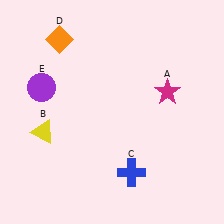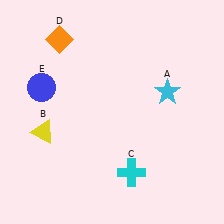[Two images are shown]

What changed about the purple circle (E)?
In Image 1, E is purple. In Image 2, it changed to blue.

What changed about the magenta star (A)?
In Image 1, A is magenta. In Image 2, it changed to cyan.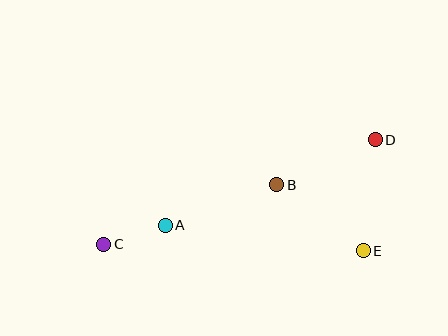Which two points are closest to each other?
Points A and C are closest to each other.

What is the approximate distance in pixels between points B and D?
The distance between B and D is approximately 108 pixels.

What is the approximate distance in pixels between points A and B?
The distance between A and B is approximately 119 pixels.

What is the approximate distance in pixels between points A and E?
The distance between A and E is approximately 200 pixels.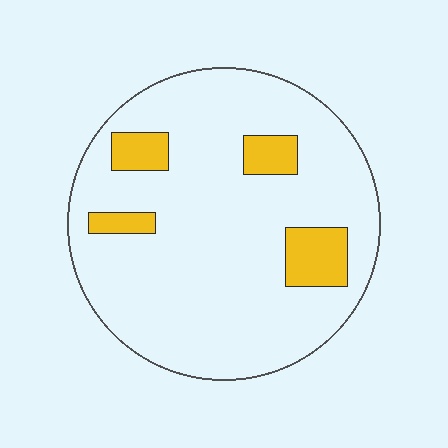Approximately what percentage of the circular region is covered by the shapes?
Approximately 15%.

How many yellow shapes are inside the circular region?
4.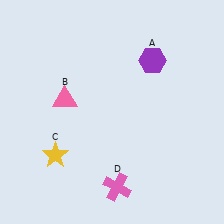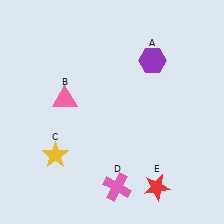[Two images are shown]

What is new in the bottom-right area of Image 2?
A red star (E) was added in the bottom-right area of Image 2.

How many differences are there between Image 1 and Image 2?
There is 1 difference between the two images.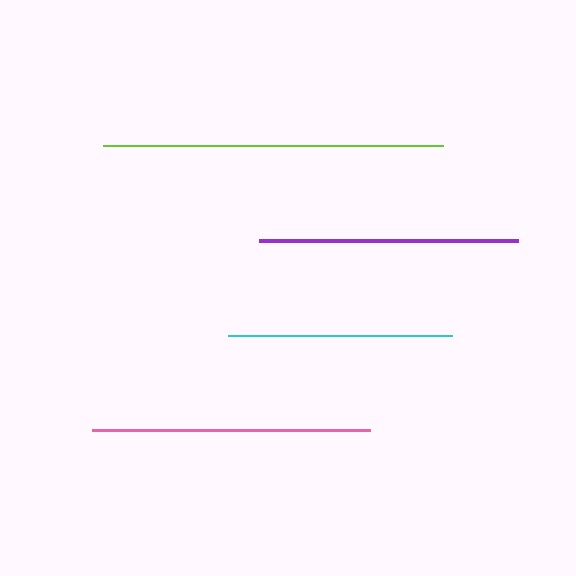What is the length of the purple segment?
The purple segment is approximately 260 pixels long.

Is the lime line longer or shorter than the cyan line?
The lime line is longer than the cyan line.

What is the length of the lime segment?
The lime segment is approximately 341 pixels long.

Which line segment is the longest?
The lime line is the longest at approximately 341 pixels.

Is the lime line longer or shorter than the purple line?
The lime line is longer than the purple line.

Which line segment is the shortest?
The cyan line is the shortest at approximately 224 pixels.